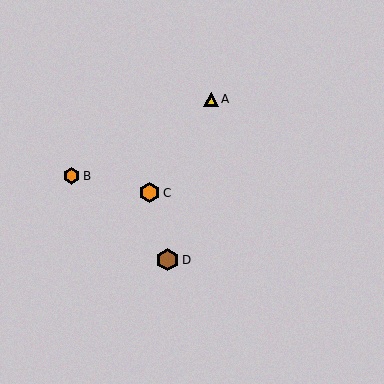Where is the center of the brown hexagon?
The center of the brown hexagon is at (168, 260).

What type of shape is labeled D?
Shape D is a brown hexagon.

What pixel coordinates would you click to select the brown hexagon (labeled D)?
Click at (168, 260) to select the brown hexagon D.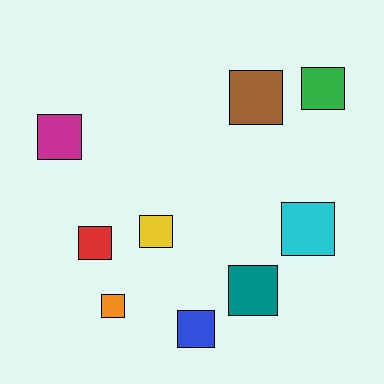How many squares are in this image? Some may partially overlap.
There are 9 squares.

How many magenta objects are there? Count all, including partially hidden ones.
There is 1 magenta object.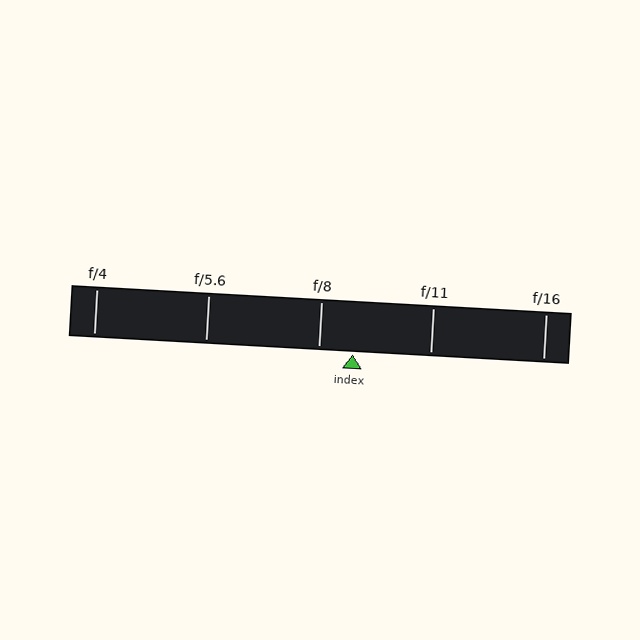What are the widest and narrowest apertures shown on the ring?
The widest aperture shown is f/4 and the narrowest is f/16.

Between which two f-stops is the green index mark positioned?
The index mark is between f/8 and f/11.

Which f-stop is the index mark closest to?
The index mark is closest to f/8.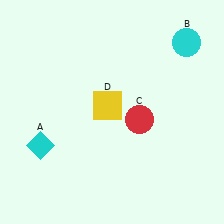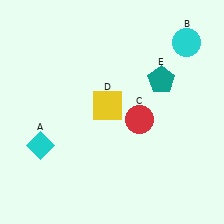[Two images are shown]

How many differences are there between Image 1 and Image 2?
There is 1 difference between the two images.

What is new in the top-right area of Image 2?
A teal pentagon (E) was added in the top-right area of Image 2.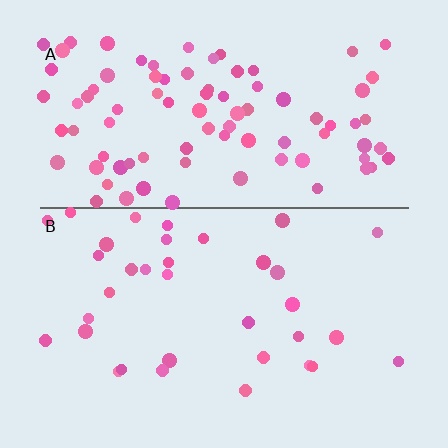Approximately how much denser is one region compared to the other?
Approximately 2.6× — region A over region B.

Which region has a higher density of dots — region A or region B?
A (the top).